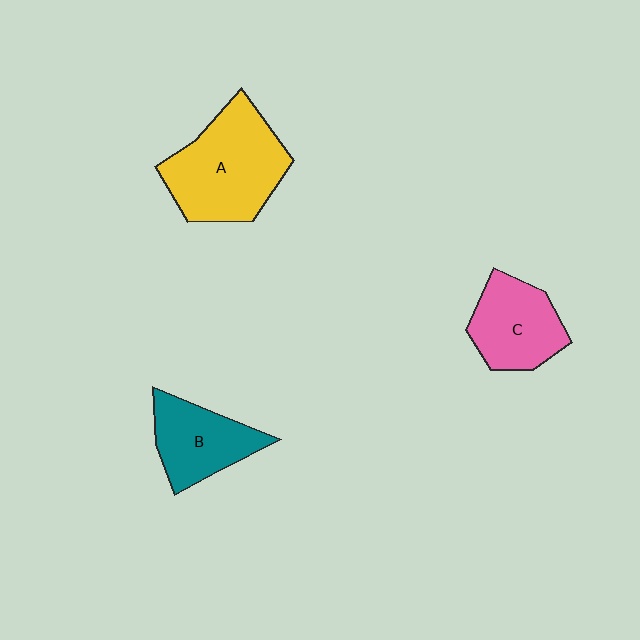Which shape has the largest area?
Shape A (yellow).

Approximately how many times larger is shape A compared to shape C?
Approximately 1.5 times.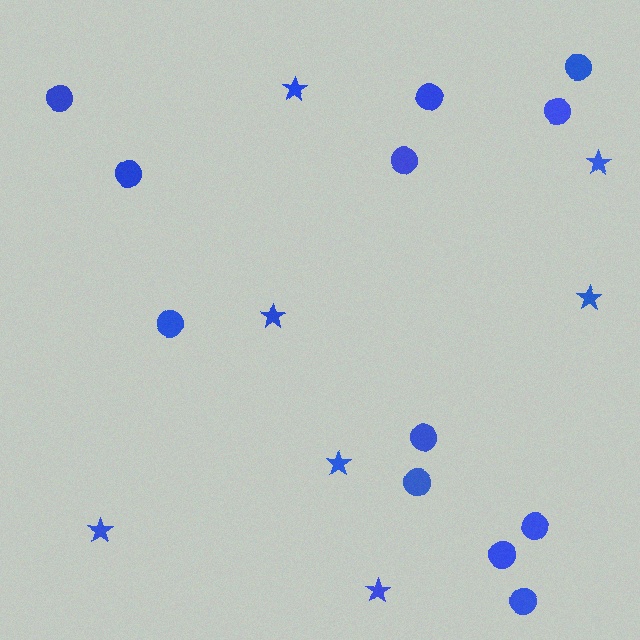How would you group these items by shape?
There are 2 groups: one group of circles (12) and one group of stars (7).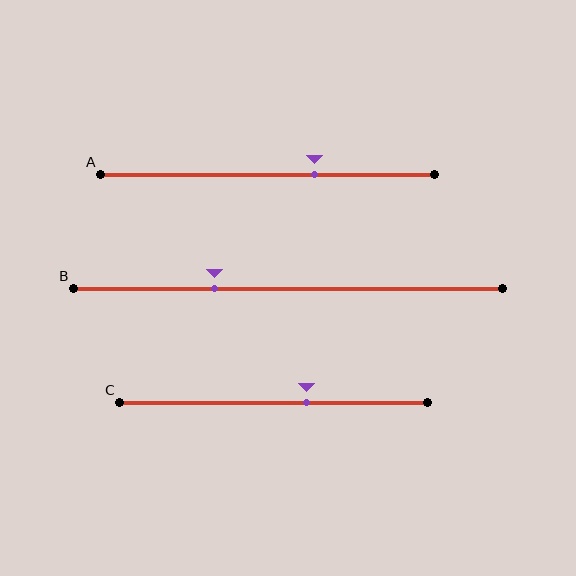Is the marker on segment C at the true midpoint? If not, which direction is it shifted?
No, the marker on segment C is shifted to the right by about 11% of the segment length.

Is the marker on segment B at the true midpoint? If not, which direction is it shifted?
No, the marker on segment B is shifted to the left by about 17% of the segment length.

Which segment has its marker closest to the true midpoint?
Segment C has its marker closest to the true midpoint.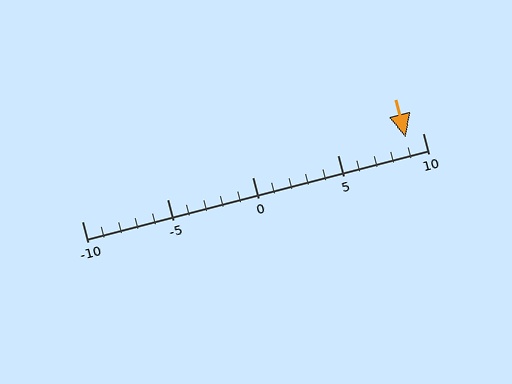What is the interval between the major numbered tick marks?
The major tick marks are spaced 5 units apart.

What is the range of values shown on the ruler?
The ruler shows values from -10 to 10.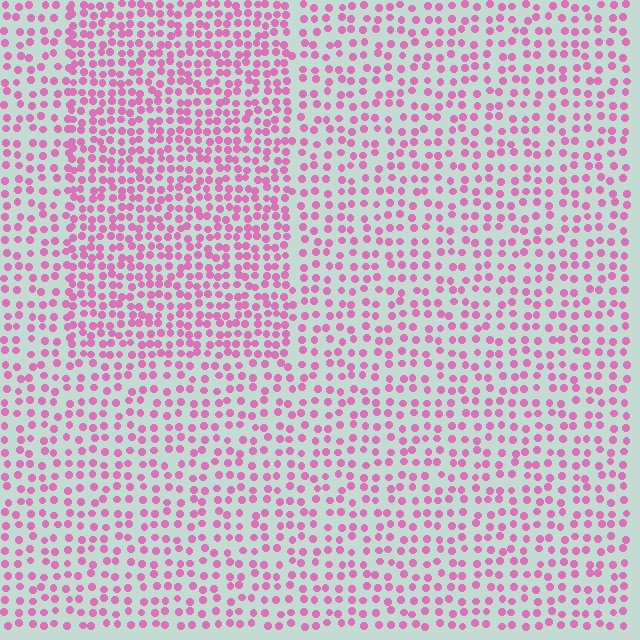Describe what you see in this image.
The image contains small pink elements arranged at two different densities. A rectangle-shaped region is visible where the elements are more densely packed than the surrounding area.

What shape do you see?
I see a rectangle.